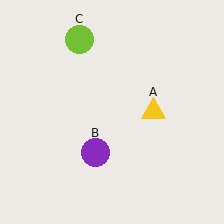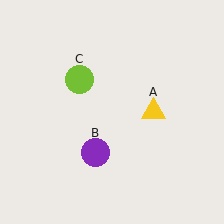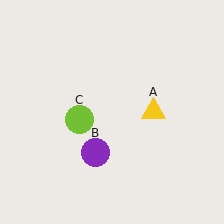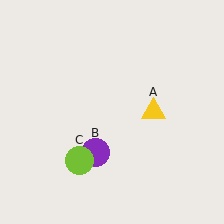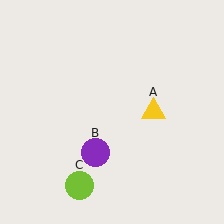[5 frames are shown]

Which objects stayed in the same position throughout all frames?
Yellow triangle (object A) and purple circle (object B) remained stationary.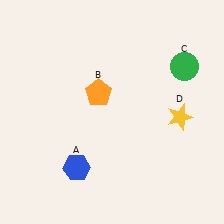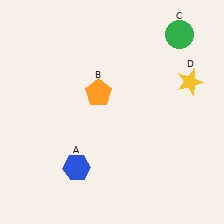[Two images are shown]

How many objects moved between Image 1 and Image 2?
2 objects moved between the two images.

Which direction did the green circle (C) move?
The green circle (C) moved up.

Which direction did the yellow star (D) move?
The yellow star (D) moved up.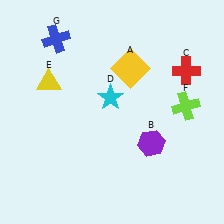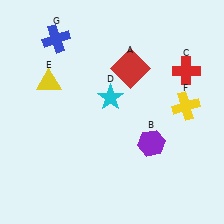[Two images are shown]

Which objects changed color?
A changed from yellow to red. F changed from lime to yellow.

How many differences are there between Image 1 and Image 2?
There are 2 differences between the two images.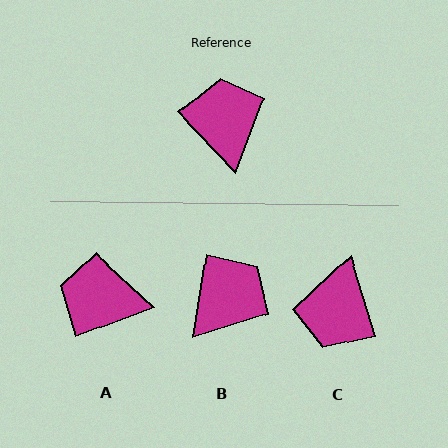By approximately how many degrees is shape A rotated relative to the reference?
Approximately 68 degrees counter-clockwise.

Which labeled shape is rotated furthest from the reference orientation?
C, about 154 degrees away.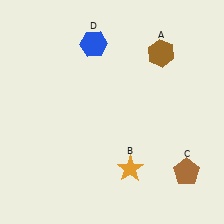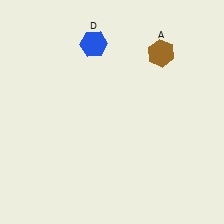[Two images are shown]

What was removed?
The brown pentagon (C), the orange star (B) were removed in Image 2.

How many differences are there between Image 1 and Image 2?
There are 2 differences between the two images.